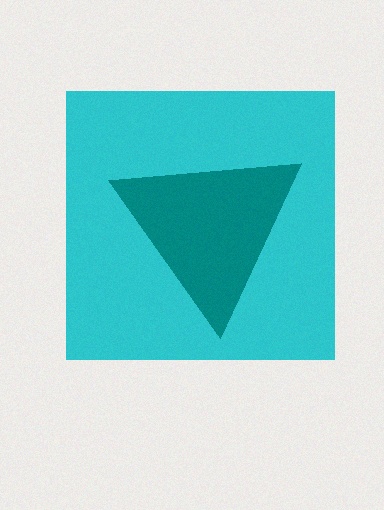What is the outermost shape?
The cyan square.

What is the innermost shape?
The teal triangle.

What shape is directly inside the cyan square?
The teal triangle.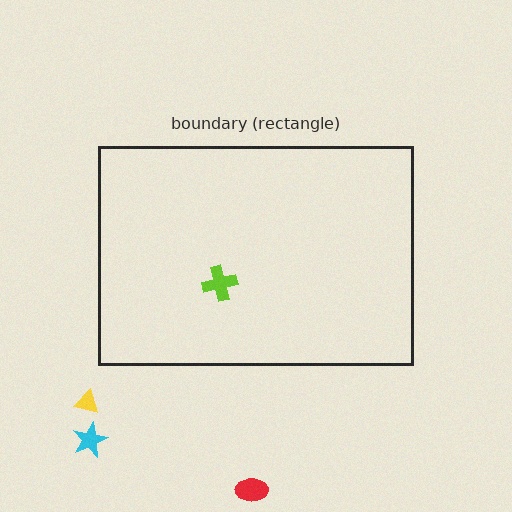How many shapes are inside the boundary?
1 inside, 3 outside.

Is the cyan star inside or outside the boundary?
Outside.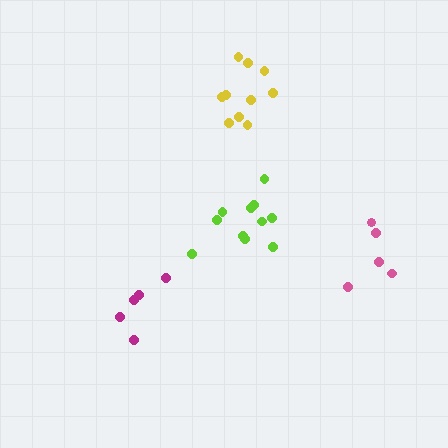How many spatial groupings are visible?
There are 4 spatial groupings.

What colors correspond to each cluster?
The clusters are colored: pink, lime, magenta, yellow.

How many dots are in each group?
Group 1: 5 dots, Group 2: 11 dots, Group 3: 5 dots, Group 4: 10 dots (31 total).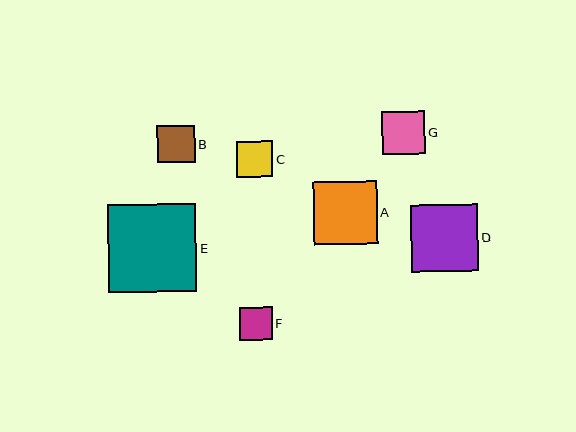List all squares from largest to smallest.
From largest to smallest: E, D, A, G, B, C, F.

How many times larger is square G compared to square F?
Square G is approximately 1.4 times the size of square F.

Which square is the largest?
Square E is the largest with a size of approximately 88 pixels.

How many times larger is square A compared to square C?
Square A is approximately 1.7 times the size of square C.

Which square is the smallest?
Square F is the smallest with a size of approximately 32 pixels.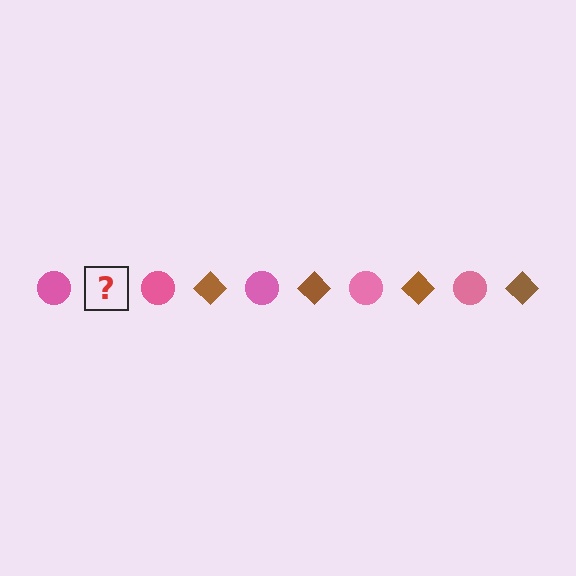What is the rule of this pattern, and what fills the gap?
The rule is that the pattern alternates between pink circle and brown diamond. The gap should be filled with a brown diamond.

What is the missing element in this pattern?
The missing element is a brown diamond.